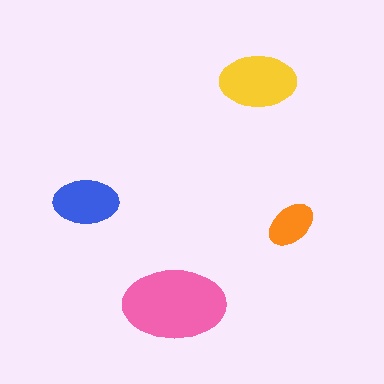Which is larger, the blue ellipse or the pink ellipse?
The pink one.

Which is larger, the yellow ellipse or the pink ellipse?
The pink one.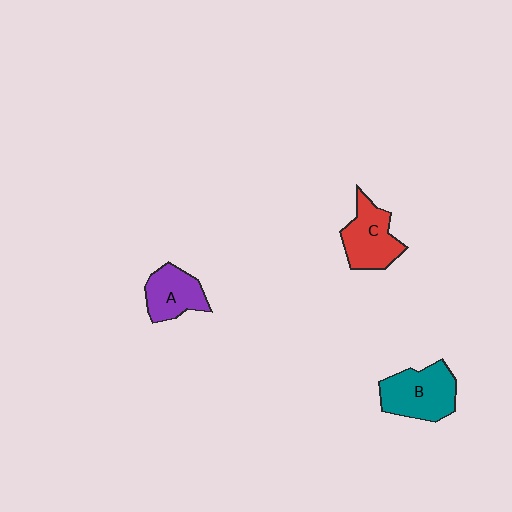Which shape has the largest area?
Shape B (teal).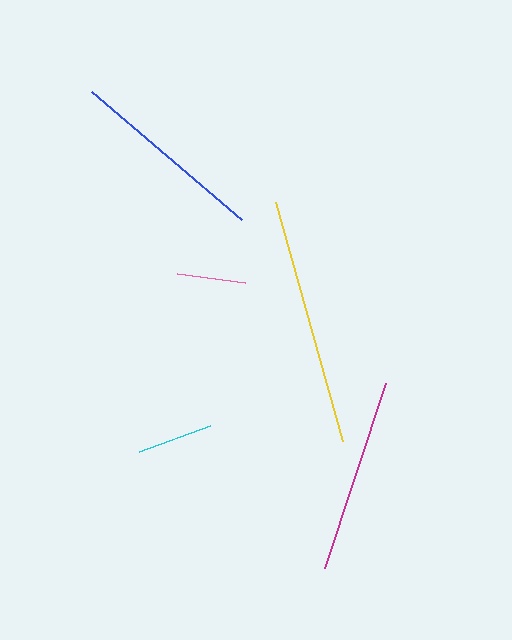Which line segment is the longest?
The yellow line is the longest at approximately 248 pixels.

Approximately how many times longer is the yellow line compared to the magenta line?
The yellow line is approximately 1.3 times the length of the magenta line.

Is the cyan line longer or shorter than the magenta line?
The magenta line is longer than the cyan line.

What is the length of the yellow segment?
The yellow segment is approximately 248 pixels long.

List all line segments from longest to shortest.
From longest to shortest: yellow, blue, magenta, cyan, pink.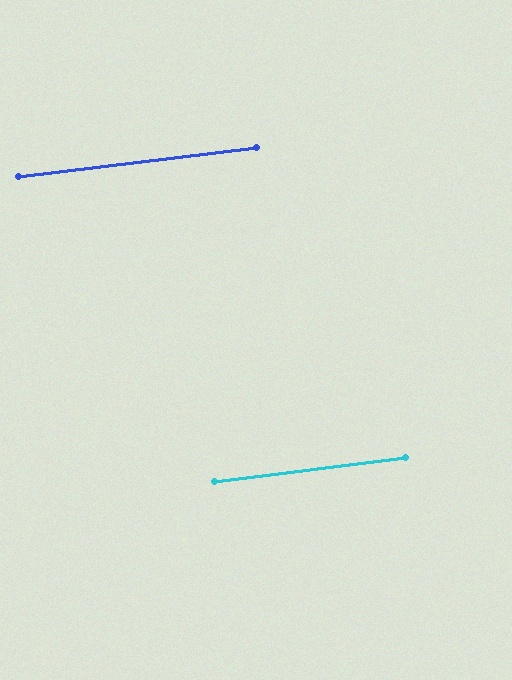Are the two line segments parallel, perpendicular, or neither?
Parallel — their directions differ by only 0.3°.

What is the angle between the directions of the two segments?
Approximately 0 degrees.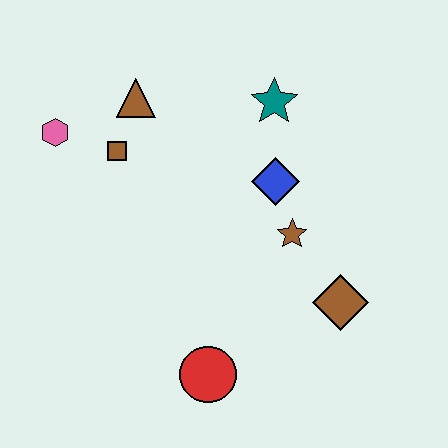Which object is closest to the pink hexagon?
The brown square is closest to the pink hexagon.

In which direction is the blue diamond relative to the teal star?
The blue diamond is below the teal star.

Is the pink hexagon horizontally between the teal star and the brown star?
No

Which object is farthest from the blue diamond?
The pink hexagon is farthest from the blue diamond.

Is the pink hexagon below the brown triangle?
Yes